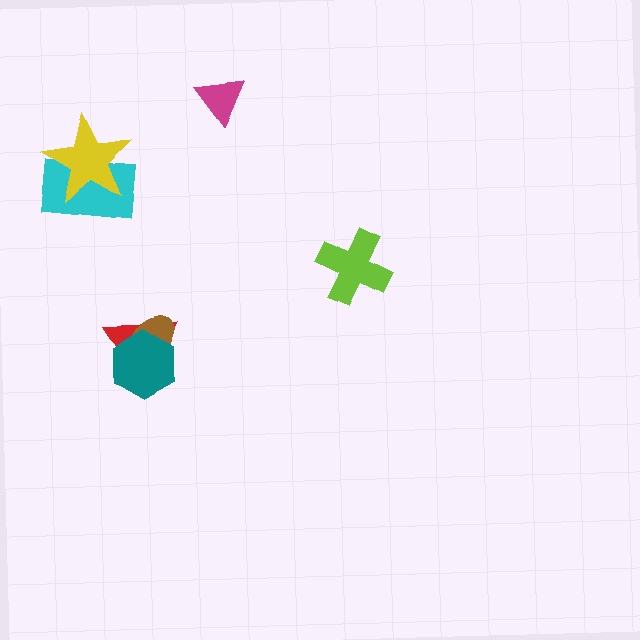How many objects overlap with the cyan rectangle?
1 object overlaps with the cyan rectangle.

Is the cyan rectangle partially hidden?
Yes, it is partially covered by another shape.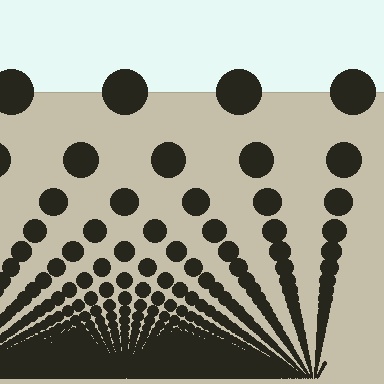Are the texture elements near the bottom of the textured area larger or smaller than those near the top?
Smaller. The gradient is inverted — elements near the bottom are smaller and denser.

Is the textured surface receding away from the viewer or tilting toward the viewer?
The surface appears to tilt toward the viewer. Texture elements get larger and sparser toward the top.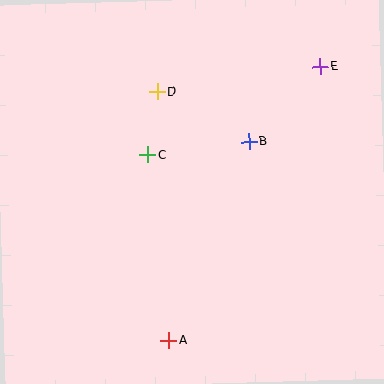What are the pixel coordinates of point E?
Point E is at (320, 66).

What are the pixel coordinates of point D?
Point D is at (157, 92).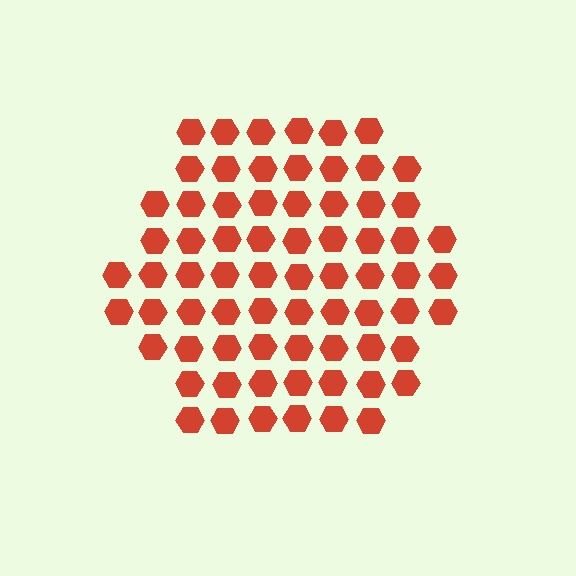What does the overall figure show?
The overall figure shows a hexagon.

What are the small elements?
The small elements are hexagons.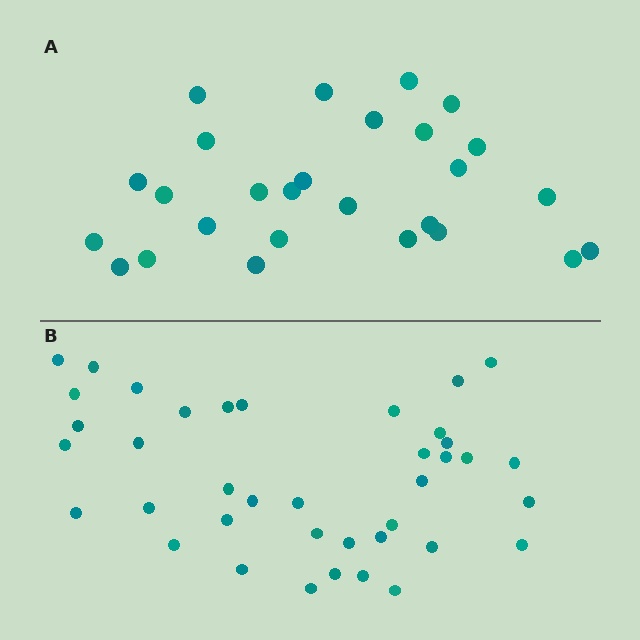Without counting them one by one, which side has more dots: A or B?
Region B (the bottom region) has more dots.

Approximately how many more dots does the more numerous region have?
Region B has roughly 12 or so more dots than region A.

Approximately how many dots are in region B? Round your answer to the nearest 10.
About 40 dots. (The exact count is 39, which rounds to 40.)